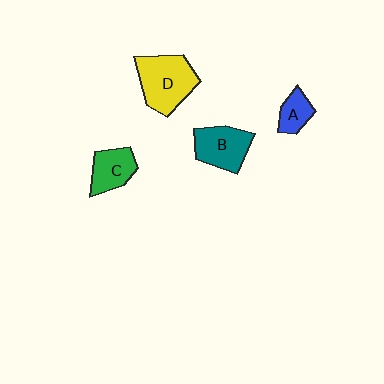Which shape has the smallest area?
Shape A (blue).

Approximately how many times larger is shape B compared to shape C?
Approximately 1.2 times.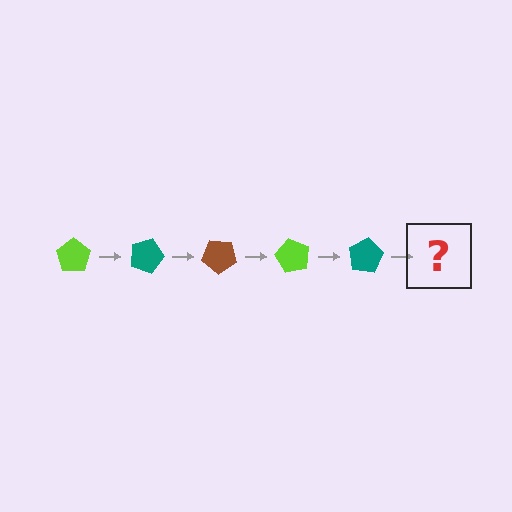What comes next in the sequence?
The next element should be a brown pentagon, rotated 100 degrees from the start.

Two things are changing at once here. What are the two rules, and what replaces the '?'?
The two rules are that it rotates 20 degrees each step and the color cycles through lime, teal, and brown. The '?' should be a brown pentagon, rotated 100 degrees from the start.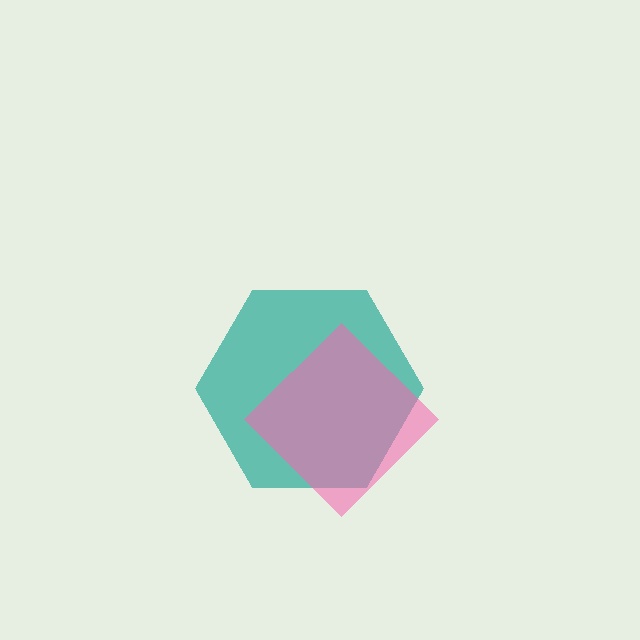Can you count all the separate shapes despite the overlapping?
Yes, there are 2 separate shapes.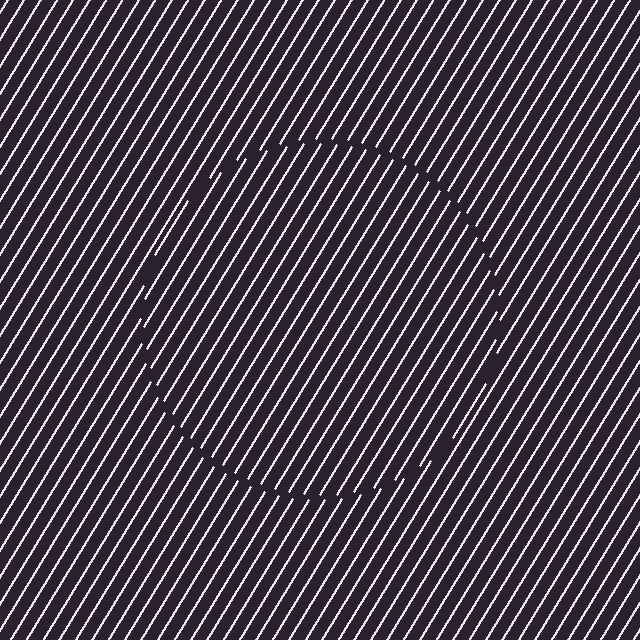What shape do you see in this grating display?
An illusory circle. The interior of the shape contains the same grating, shifted by half a period — the contour is defined by the phase discontinuity where line-ends from the inner and outer gratings abut.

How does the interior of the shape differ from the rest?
The interior of the shape contains the same grating, shifted by half a period — the contour is defined by the phase discontinuity where line-ends from the inner and outer gratings abut.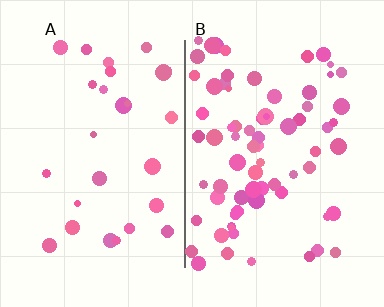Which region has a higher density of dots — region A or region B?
B (the right).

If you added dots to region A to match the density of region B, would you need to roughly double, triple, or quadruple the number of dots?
Approximately triple.